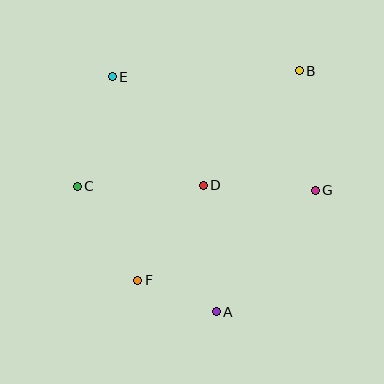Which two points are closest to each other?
Points A and F are closest to each other.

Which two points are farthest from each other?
Points B and F are farthest from each other.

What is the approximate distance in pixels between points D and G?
The distance between D and G is approximately 112 pixels.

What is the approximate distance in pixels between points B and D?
The distance between B and D is approximately 150 pixels.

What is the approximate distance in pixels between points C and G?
The distance between C and G is approximately 238 pixels.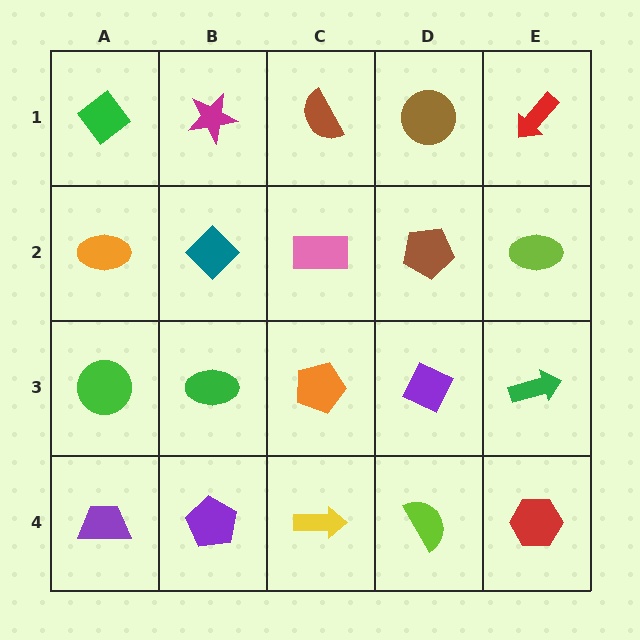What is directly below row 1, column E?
A lime ellipse.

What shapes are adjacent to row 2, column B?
A magenta star (row 1, column B), a green ellipse (row 3, column B), an orange ellipse (row 2, column A), a pink rectangle (row 2, column C).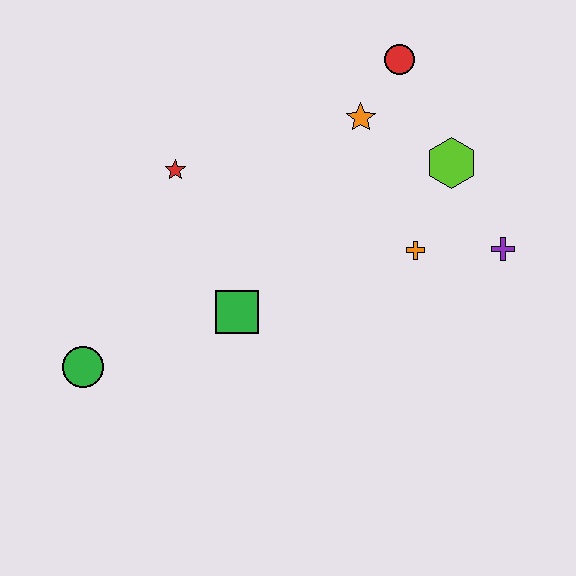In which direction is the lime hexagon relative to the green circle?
The lime hexagon is to the right of the green circle.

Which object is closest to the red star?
The green square is closest to the red star.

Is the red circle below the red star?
No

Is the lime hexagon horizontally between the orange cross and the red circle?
No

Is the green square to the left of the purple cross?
Yes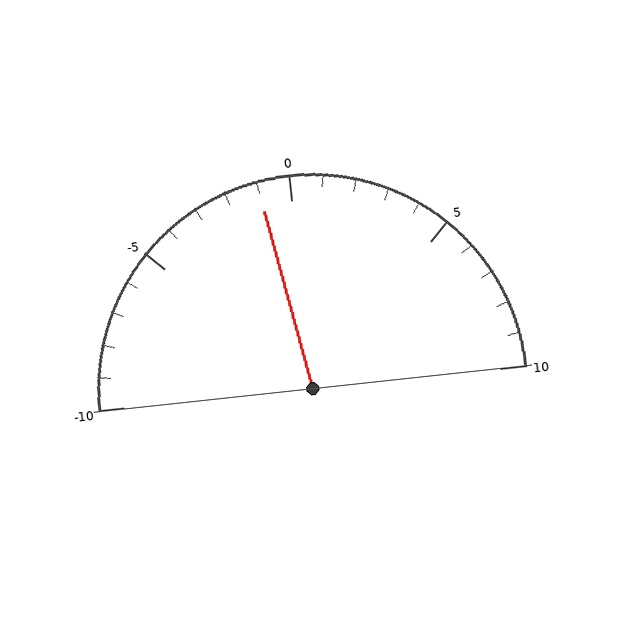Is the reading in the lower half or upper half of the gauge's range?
The reading is in the lower half of the range (-10 to 10).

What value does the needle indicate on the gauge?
The needle indicates approximately -1.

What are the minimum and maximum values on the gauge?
The gauge ranges from -10 to 10.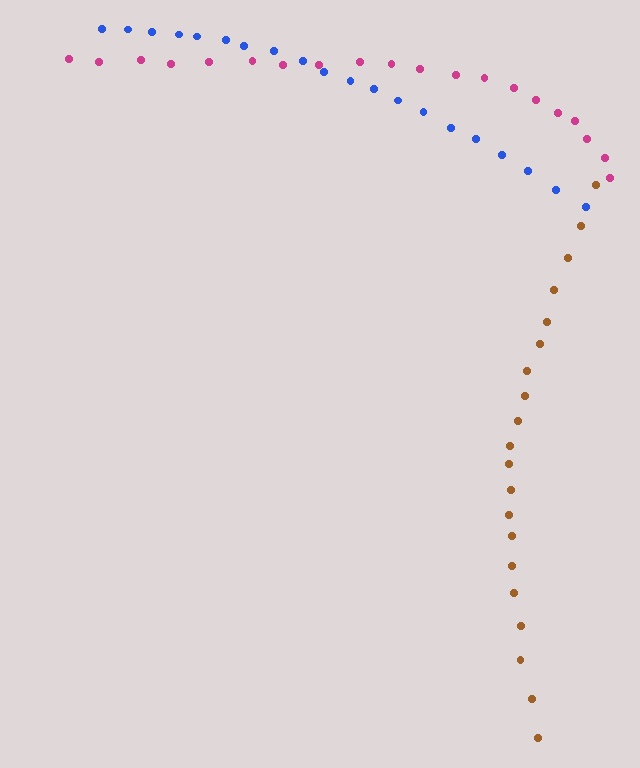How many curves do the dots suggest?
There are 3 distinct paths.